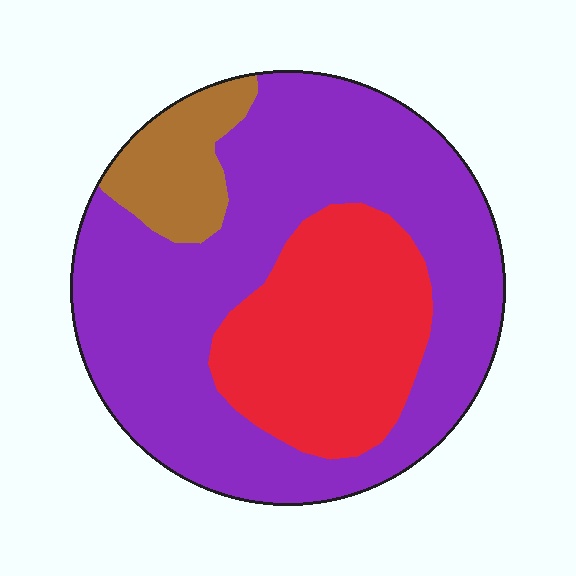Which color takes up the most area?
Purple, at roughly 65%.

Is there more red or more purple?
Purple.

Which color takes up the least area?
Brown, at roughly 10%.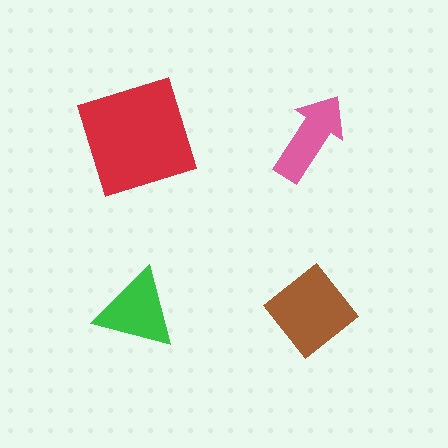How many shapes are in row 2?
2 shapes.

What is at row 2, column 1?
A green triangle.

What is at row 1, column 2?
A pink arrow.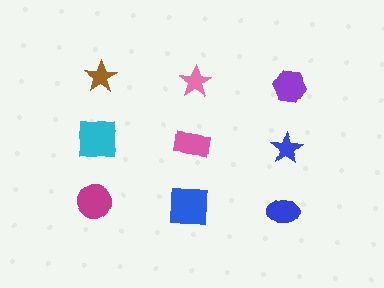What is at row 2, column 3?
A blue star.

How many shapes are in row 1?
3 shapes.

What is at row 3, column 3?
A blue ellipse.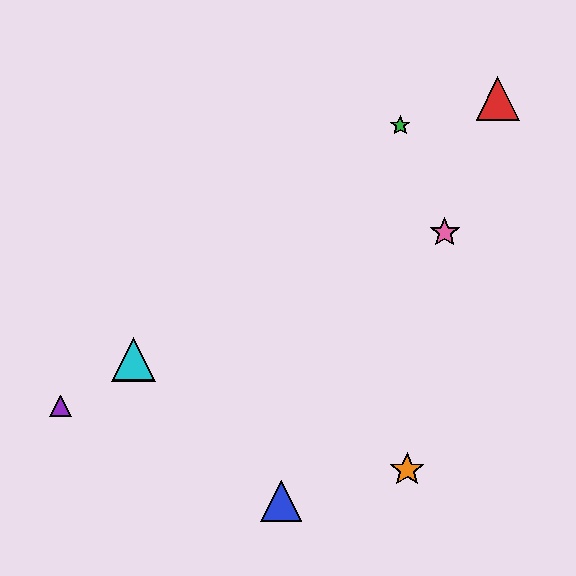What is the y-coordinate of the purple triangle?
The purple triangle is at y≈406.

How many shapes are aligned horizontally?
2 shapes (the yellow triangle, the cyan triangle) are aligned horizontally.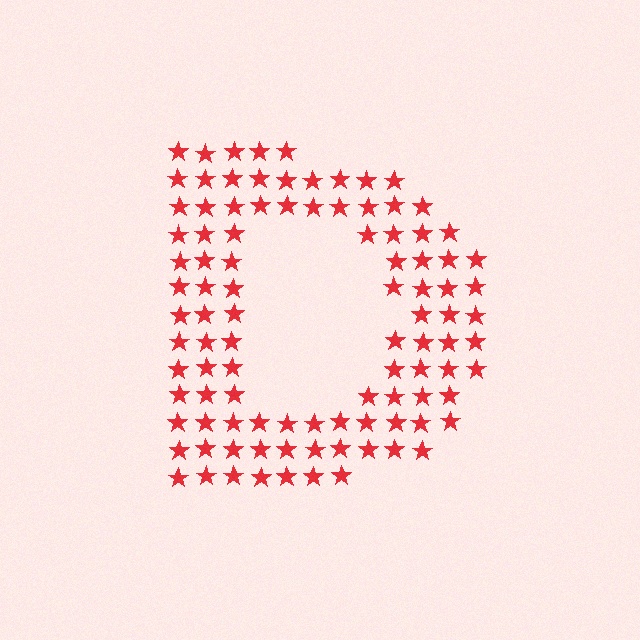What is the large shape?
The large shape is the letter D.